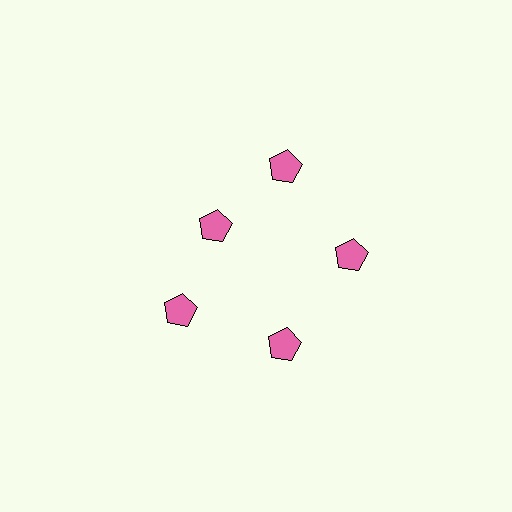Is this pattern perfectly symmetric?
No. The 5 pink pentagons are arranged in a ring, but one element near the 10 o'clock position is pulled inward toward the center, breaking the 5-fold rotational symmetry.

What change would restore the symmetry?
The symmetry would be restored by moving it outward, back onto the ring so that all 5 pentagons sit at equal angles and equal distance from the center.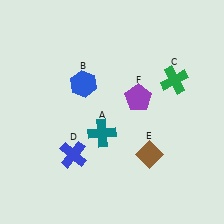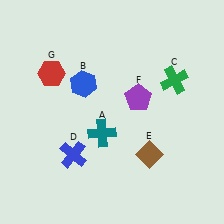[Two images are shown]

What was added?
A red hexagon (G) was added in Image 2.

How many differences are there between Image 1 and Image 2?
There is 1 difference between the two images.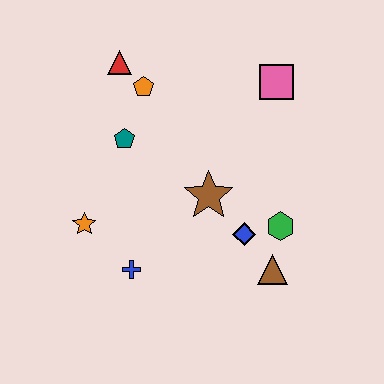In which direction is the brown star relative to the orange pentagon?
The brown star is below the orange pentagon.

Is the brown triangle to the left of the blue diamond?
No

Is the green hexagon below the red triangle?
Yes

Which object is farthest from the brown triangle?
The red triangle is farthest from the brown triangle.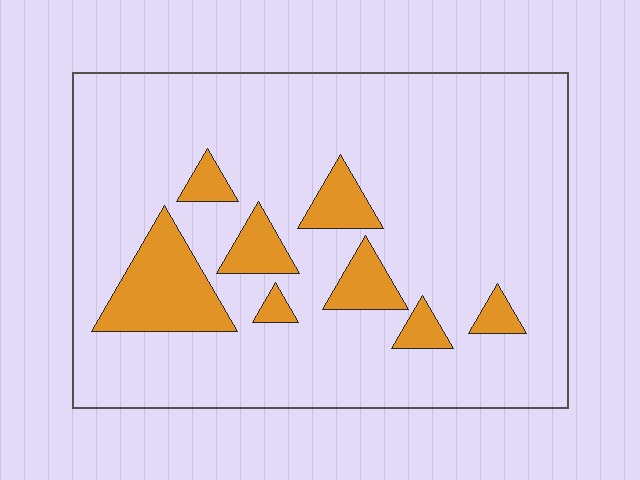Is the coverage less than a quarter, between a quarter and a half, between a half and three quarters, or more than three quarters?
Less than a quarter.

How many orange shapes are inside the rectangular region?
8.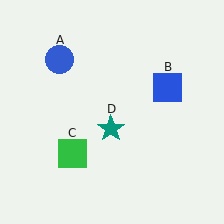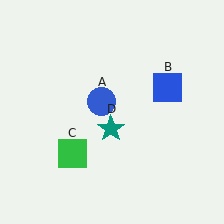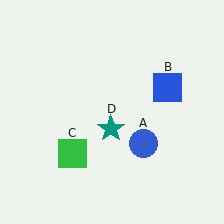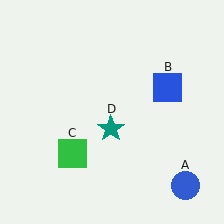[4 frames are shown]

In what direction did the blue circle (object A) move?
The blue circle (object A) moved down and to the right.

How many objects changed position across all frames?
1 object changed position: blue circle (object A).